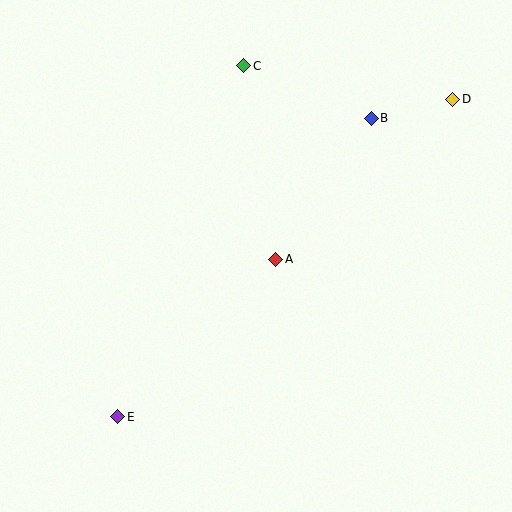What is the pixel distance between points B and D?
The distance between B and D is 84 pixels.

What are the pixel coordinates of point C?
Point C is at (244, 66).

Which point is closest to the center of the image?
Point A at (276, 259) is closest to the center.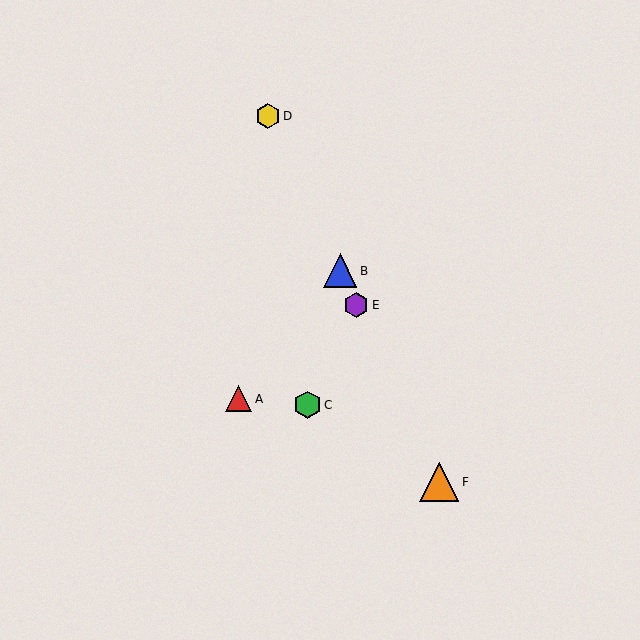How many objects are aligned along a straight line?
4 objects (B, D, E, F) are aligned along a straight line.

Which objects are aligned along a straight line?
Objects B, D, E, F are aligned along a straight line.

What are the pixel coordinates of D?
Object D is at (268, 116).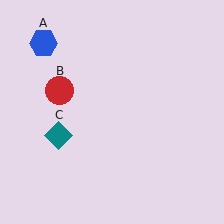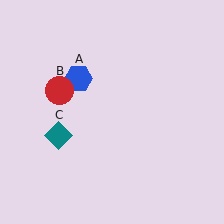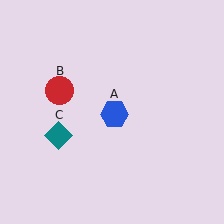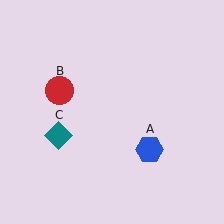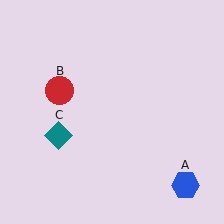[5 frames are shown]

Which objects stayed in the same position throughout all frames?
Red circle (object B) and teal diamond (object C) remained stationary.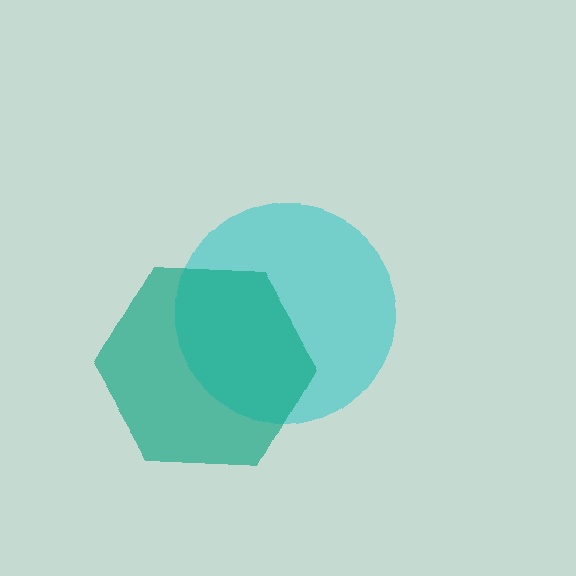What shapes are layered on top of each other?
The layered shapes are: a cyan circle, a teal hexagon.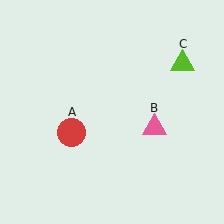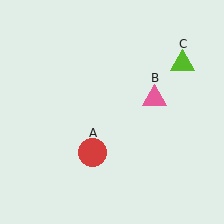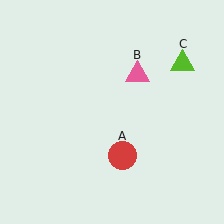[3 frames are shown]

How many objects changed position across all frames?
2 objects changed position: red circle (object A), pink triangle (object B).